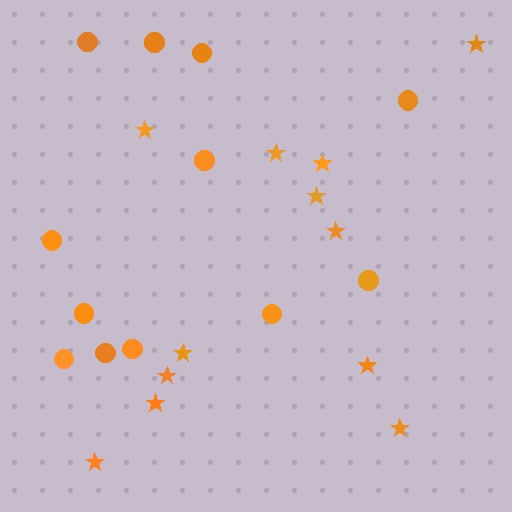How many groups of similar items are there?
There are 2 groups: one group of circles (12) and one group of stars (12).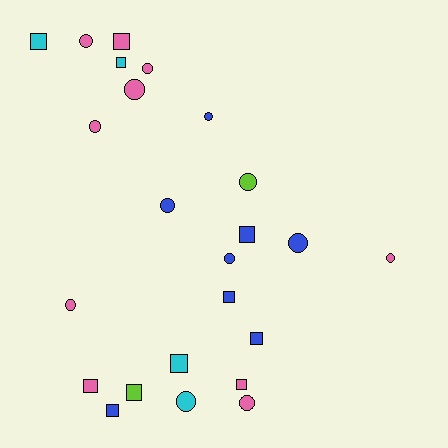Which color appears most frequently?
Pink, with 10 objects.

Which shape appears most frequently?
Circle, with 13 objects.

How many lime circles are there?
There is 1 lime circle.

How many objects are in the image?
There are 24 objects.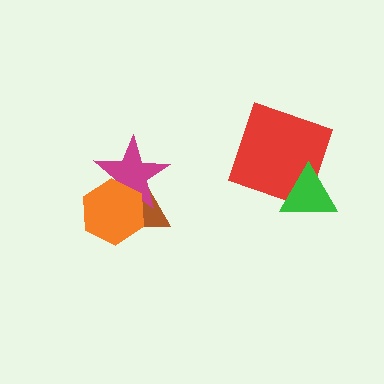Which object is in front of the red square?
The green triangle is in front of the red square.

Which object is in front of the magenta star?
The orange hexagon is in front of the magenta star.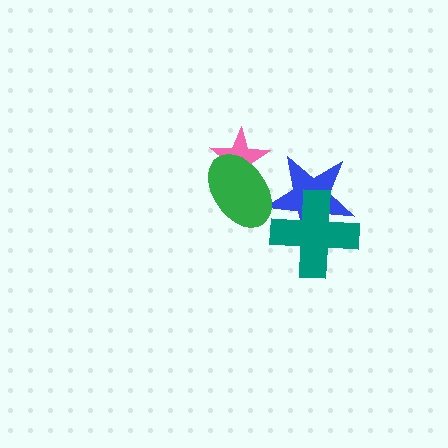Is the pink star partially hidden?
Yes, it is partially covered by another shape.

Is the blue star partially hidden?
Yes, it is partially covered by another shape.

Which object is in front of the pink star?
The green ellipse is in front of the pink star.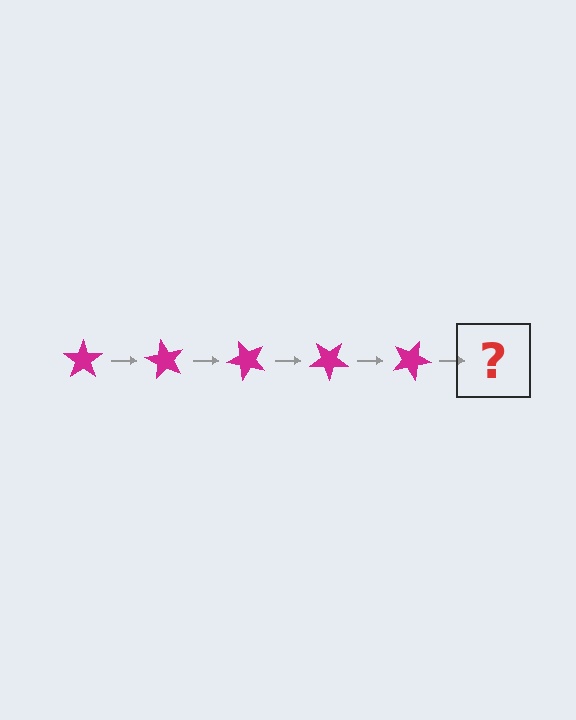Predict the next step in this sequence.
The next step is a magenta star rotated 300 degrees.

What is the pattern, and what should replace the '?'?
The pattern is that the star rotates 60 degrees each step. The '?' should be a magenta star rotated 300 degrees.